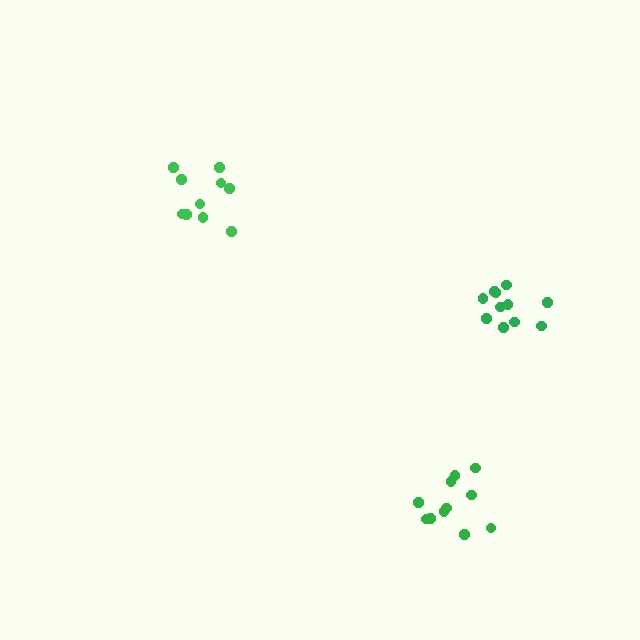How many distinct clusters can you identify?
There are 3 distinct clusters.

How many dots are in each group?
Group 1: 10 dots, Group 2: 11 dots, Group 3: 11 dots (32 total).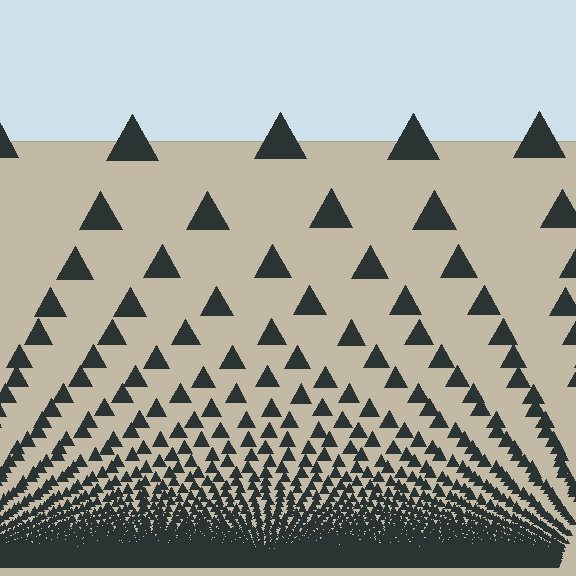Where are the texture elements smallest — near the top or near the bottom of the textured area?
Near the bottom.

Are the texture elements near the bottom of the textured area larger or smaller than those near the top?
Smaller. The gradient is inverted — elements near the bottom are smaller and denser.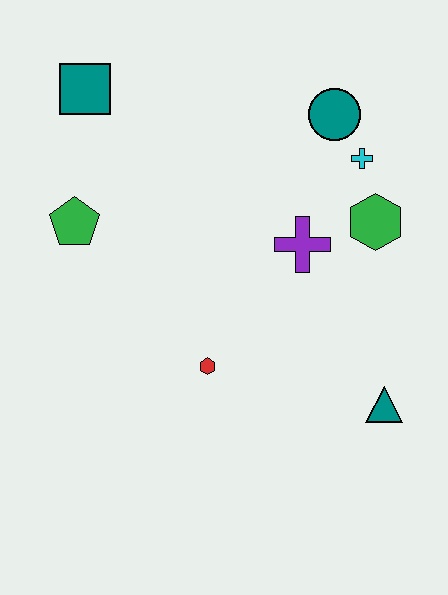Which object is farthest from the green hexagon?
The teal square is farthest from the green hexagon.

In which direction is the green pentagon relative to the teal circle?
The green pentagon is to the left of the teal circle.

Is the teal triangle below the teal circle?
Yes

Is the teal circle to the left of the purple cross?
No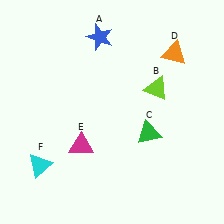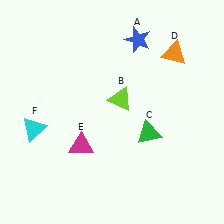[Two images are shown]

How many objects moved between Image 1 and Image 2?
3 objects moved between the two images.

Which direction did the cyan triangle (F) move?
The cyan triangle (F) moved up.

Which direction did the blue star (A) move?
The blue star (A) moved right.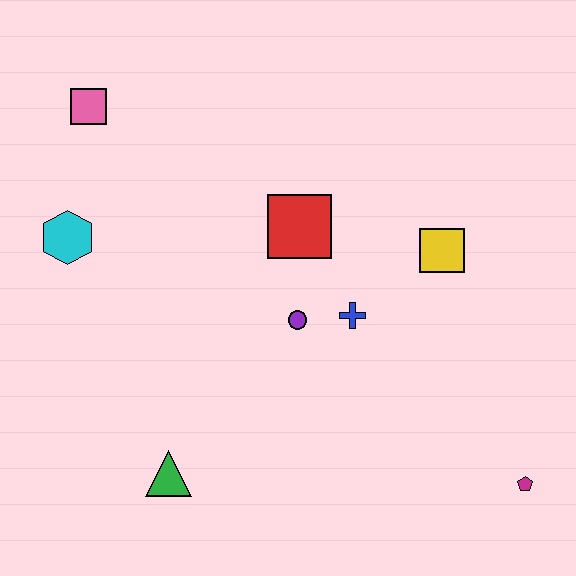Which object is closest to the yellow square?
The blue cross is closest to the yellow square.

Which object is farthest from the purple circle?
The pink square is farthest from the purple circle.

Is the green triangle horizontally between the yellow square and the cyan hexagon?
Yes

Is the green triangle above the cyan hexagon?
No